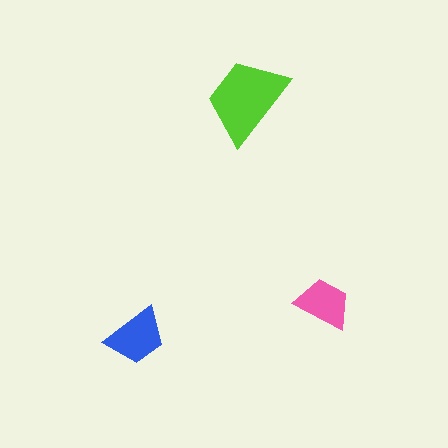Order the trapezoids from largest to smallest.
the lime one, the blue one, the pink one.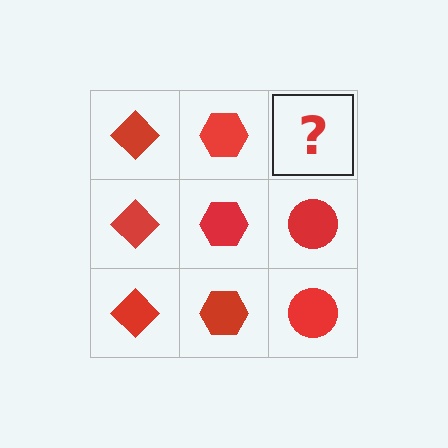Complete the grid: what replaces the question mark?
The question mark should be replaced with a red circle.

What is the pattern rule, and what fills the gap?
The rule is that each column has a consistent shape. The gap should be filled with a red circle.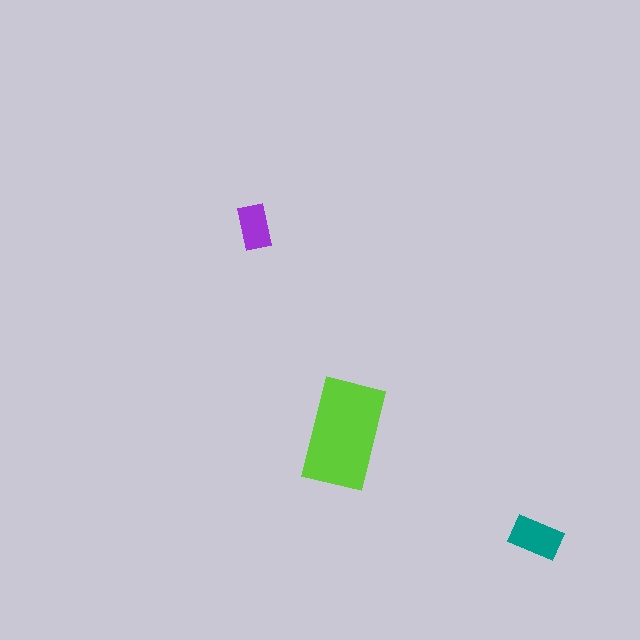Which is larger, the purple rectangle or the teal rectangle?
The teal one.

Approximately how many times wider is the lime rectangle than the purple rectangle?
About 2.5 times wider.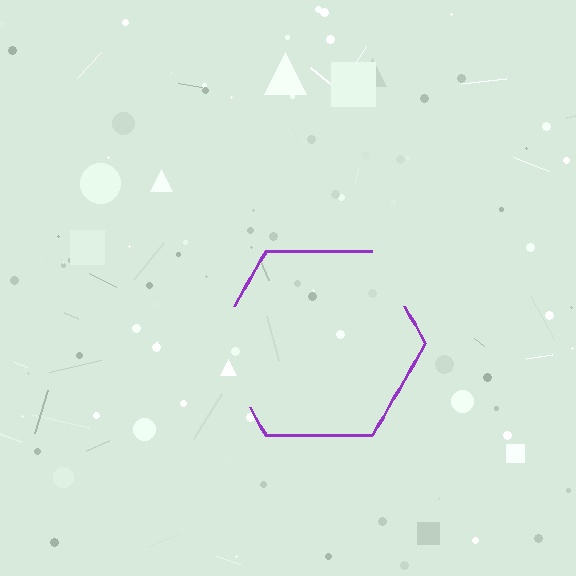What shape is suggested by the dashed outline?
The dashed outline suggests a hexagon.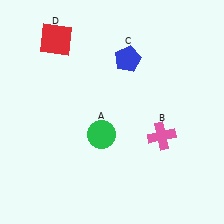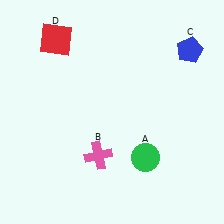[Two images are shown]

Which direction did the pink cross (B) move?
The pink cross (B) moved left.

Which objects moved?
The objects that moved are: the green circle (A), the pink cross (B), the blue pentagon (C).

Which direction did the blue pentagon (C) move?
The blue pentagon (C) moved right.